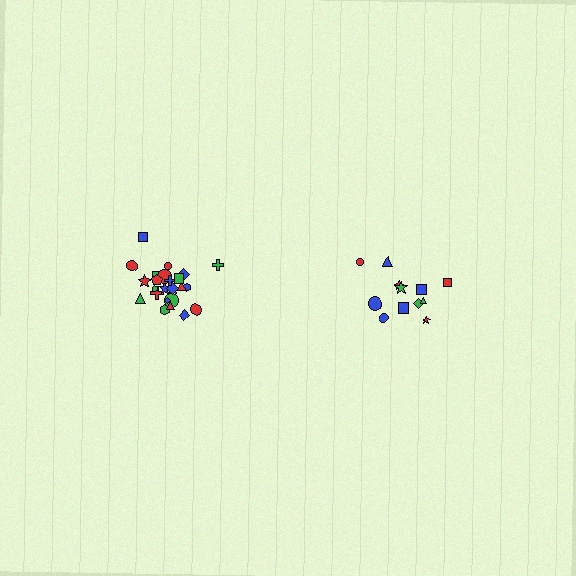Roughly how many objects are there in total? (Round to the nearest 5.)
Roughly 35 objects in total.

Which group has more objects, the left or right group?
The left group.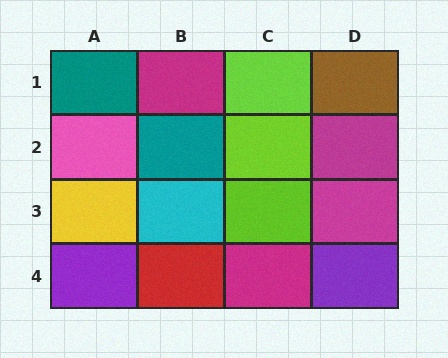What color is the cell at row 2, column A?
Pink.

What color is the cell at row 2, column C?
Lime.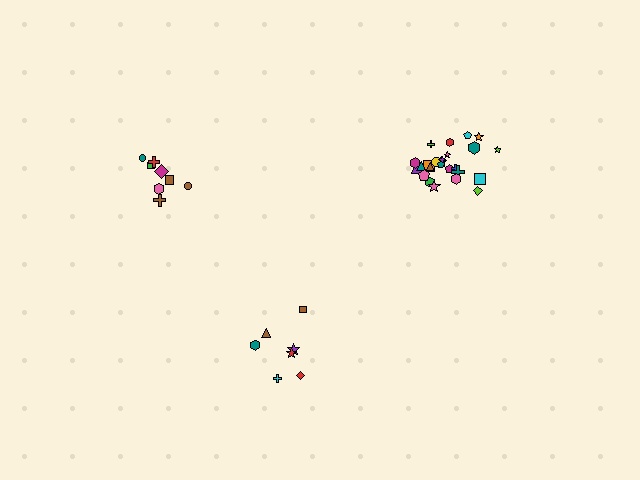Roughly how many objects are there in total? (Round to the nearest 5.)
Roughly 40 objects in total.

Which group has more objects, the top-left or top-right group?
The top-right group.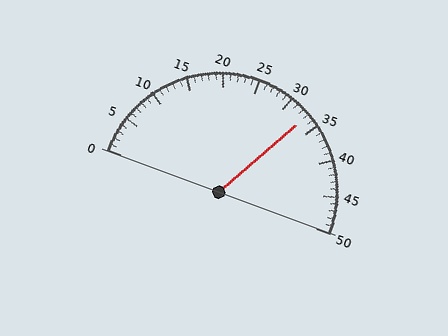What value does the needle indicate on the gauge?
The needle indicates approximately 33.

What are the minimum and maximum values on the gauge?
The gauge ranges from 0 to 50.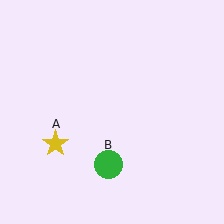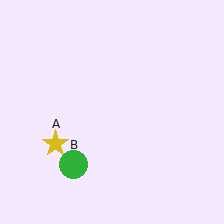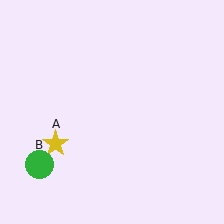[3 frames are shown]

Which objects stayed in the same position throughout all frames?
Yellow star (object A) remained stationary.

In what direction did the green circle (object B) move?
The green circle (object B) moved left.